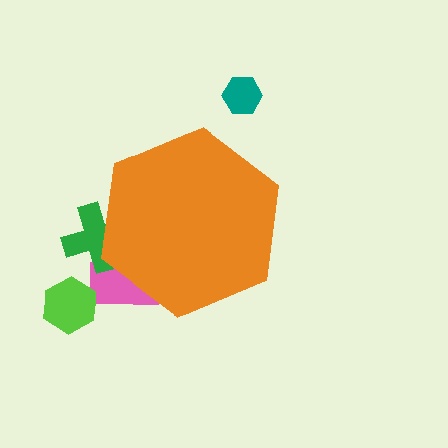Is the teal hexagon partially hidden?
No, the teal hexagon is fully visible.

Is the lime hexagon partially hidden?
No, the lime hexagon is fully visible.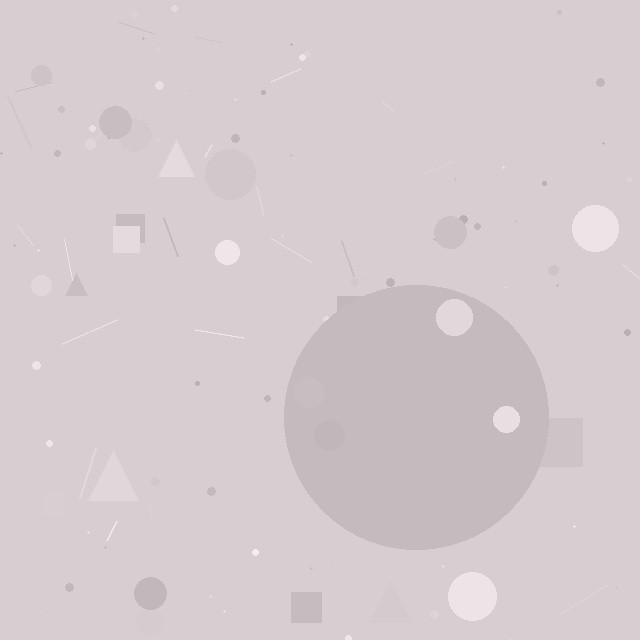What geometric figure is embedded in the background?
A circle is embedded in the background.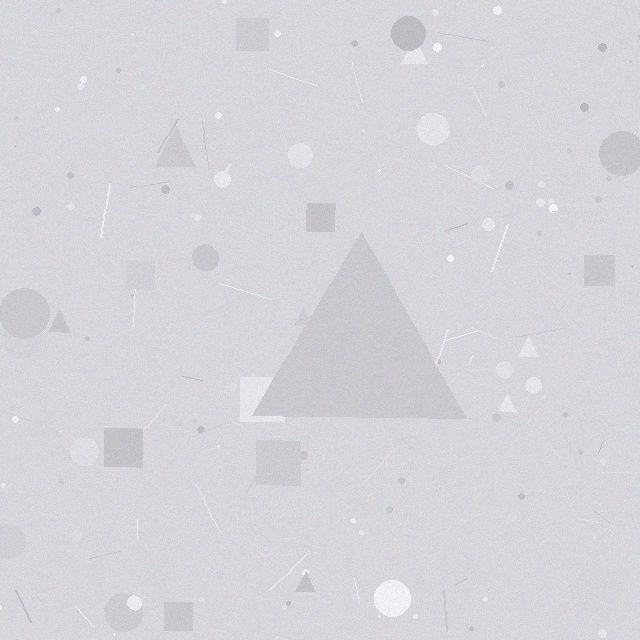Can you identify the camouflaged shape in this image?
The camouflaged shape is a triangle.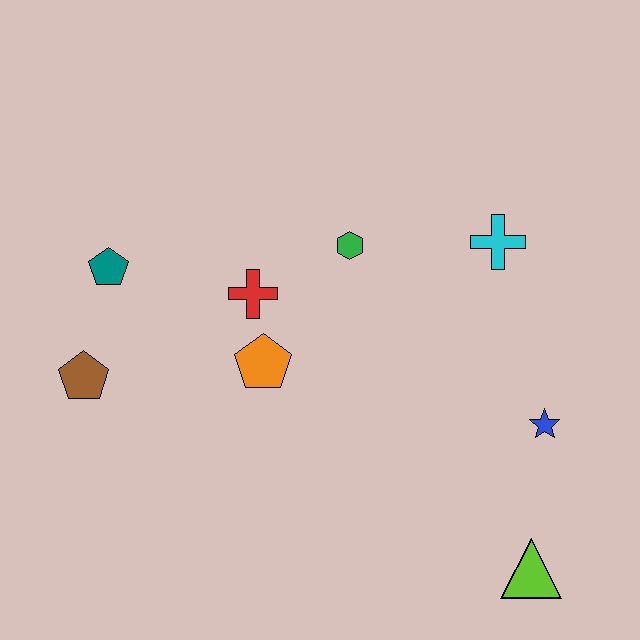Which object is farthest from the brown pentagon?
The lime triangle is farthest from the brown pentagon.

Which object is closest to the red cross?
The orange pentagon is closest to the red cross.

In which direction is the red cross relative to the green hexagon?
The red cross is to the left of the green hexagon.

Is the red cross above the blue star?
Yes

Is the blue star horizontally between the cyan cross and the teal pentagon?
No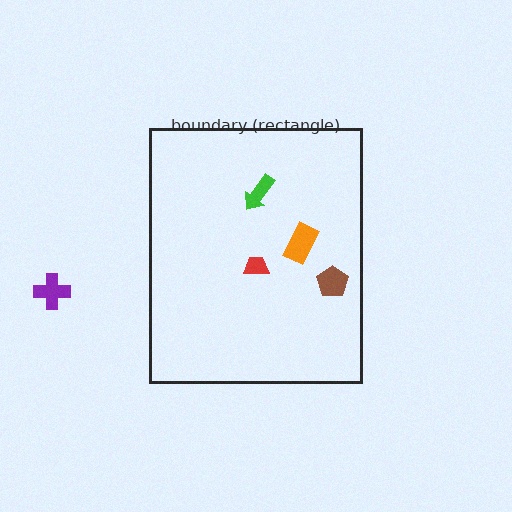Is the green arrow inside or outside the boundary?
Inside.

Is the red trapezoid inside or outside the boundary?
Inside.